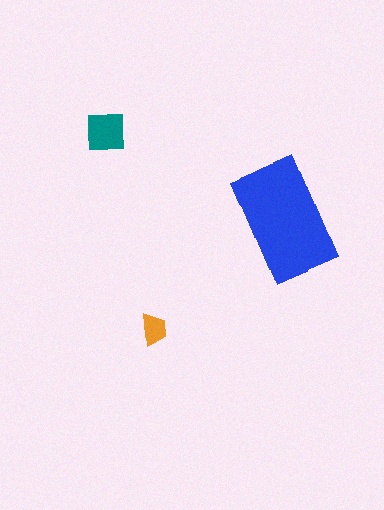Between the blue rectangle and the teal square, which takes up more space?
The blue rectangle.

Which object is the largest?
The blue rectangle.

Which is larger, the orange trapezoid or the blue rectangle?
The blue rectangle.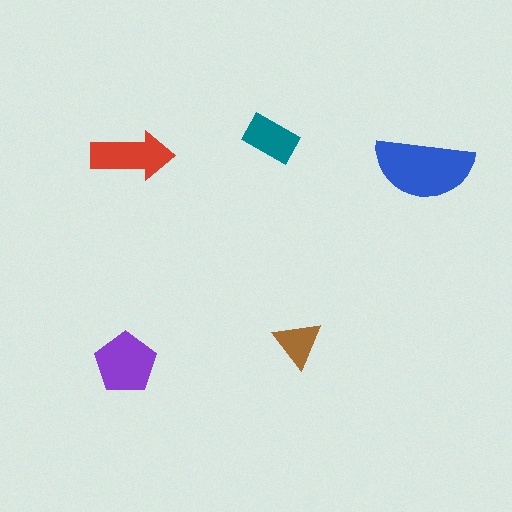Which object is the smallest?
The brown triangle.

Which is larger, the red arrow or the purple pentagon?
The purple pentagon.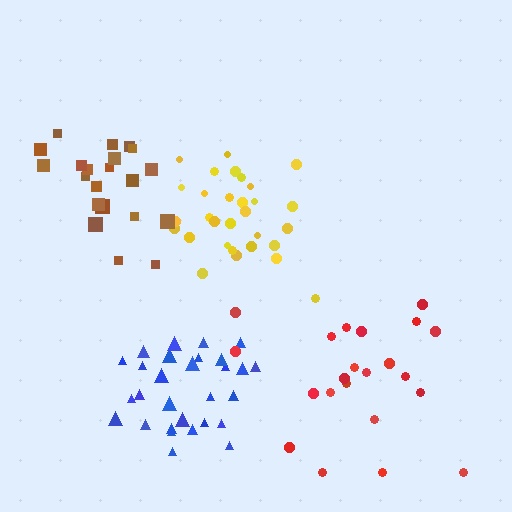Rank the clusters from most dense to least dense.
blue, yellow, brown, red.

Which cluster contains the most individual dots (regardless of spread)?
Yellow (30).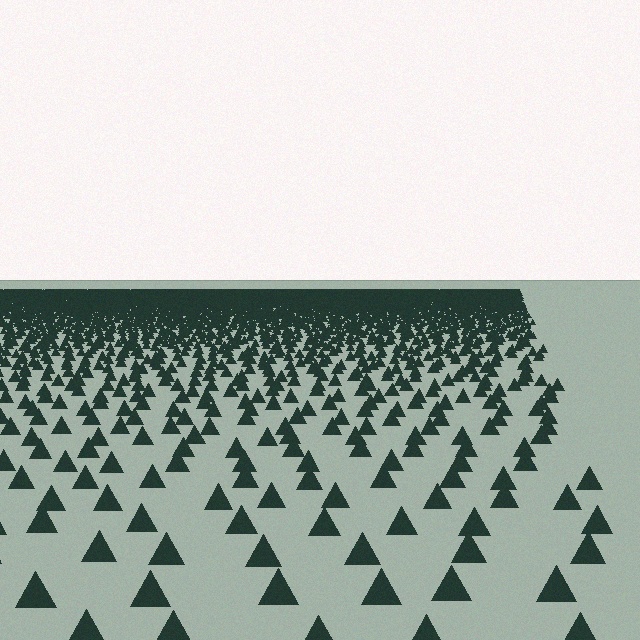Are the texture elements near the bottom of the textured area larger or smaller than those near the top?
Larger. Near the bottom, elements are closer to the viewer and appear at a bigger on-screen size.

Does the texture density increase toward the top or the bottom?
Density increases toward the top.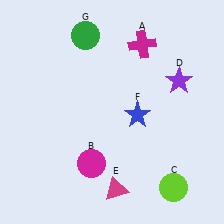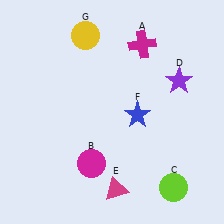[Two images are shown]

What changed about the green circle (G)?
In Image 1, G is green. In Image 2, it changed to yellow.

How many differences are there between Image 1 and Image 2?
There is 1 difference between the two images.